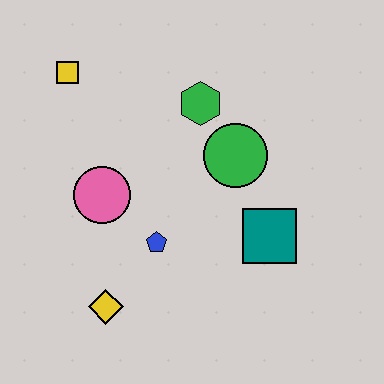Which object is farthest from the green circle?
The yellow diamond is farthest from the green circle.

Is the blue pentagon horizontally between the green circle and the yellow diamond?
Yes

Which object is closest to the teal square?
The green circle is closest to the teal square.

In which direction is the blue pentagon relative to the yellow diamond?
The blue pentagon is above the yellow diamond.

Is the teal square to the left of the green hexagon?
No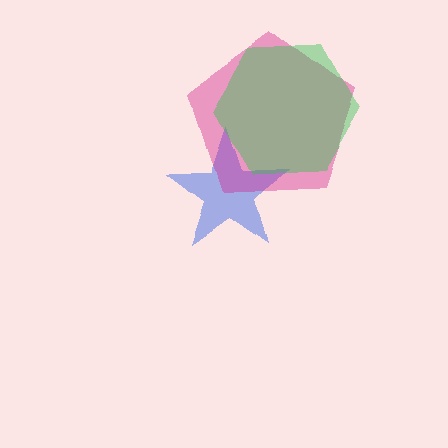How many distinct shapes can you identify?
There are 3 distinct shapes: a blue star, a magenta pentagon, a green hexagon.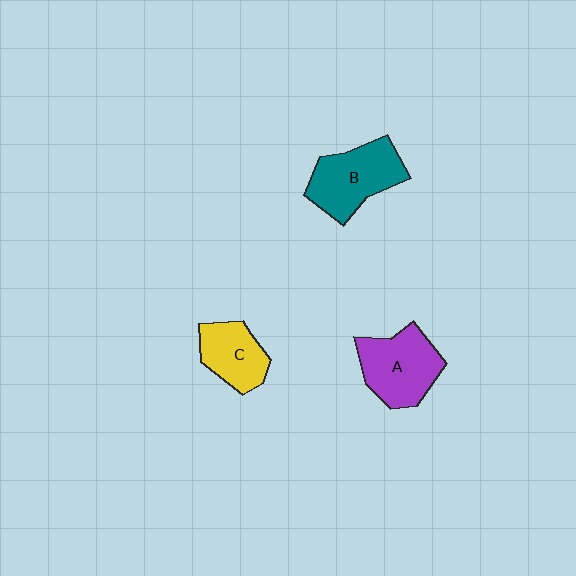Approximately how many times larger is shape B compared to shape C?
Approximately 1.4 times.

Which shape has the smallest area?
Shape C (yellow).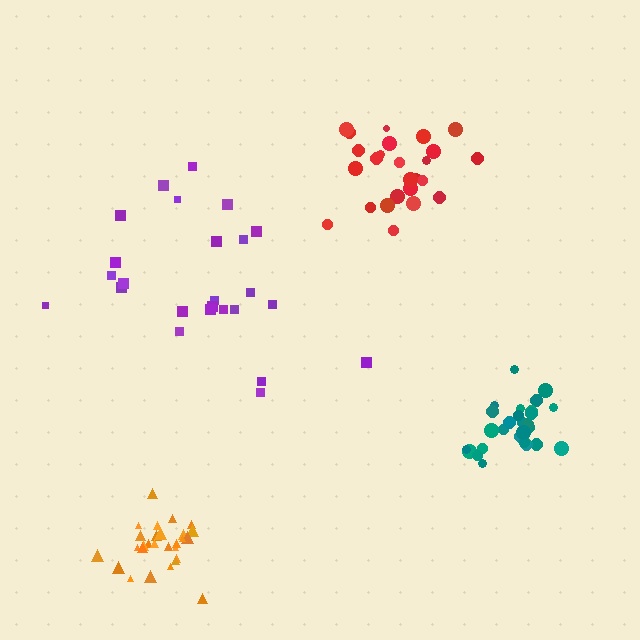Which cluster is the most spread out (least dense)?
Purple.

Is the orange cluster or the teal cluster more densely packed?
Teal.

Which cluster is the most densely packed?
Teal.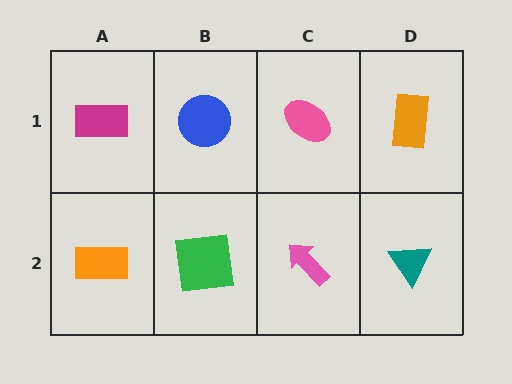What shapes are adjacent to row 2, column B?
A blue circle (row 1, column B), an orange rectangle (row 2, column A), a pink arrow (row 2, column C).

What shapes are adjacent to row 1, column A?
An orange rectangle (row 2, column A), a blue circle (row 1, column B).